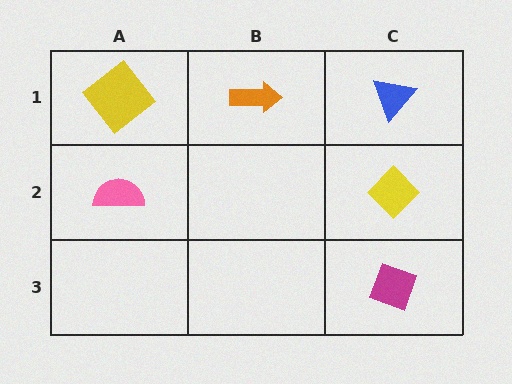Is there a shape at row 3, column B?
No, that cell is empty.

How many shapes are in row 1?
3 shapes.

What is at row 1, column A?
A yellow diamond.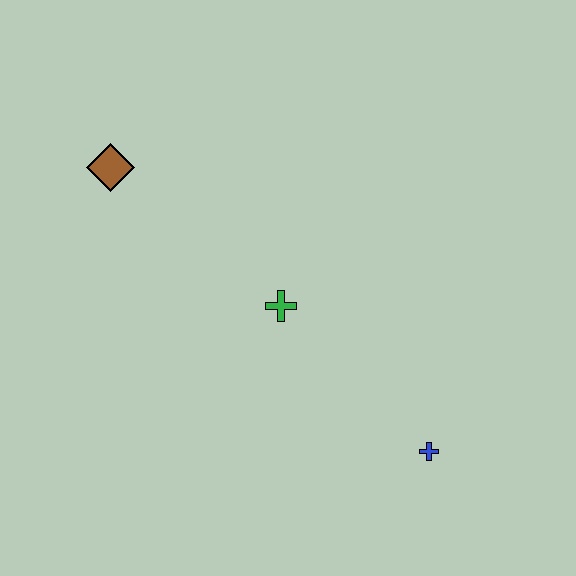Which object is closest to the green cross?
The blue cross is closest to the green cross.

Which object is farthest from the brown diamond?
The blue cross is farthest from the brown diamond.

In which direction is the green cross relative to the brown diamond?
The green cross is to the right of the brown diamond.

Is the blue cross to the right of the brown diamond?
Yes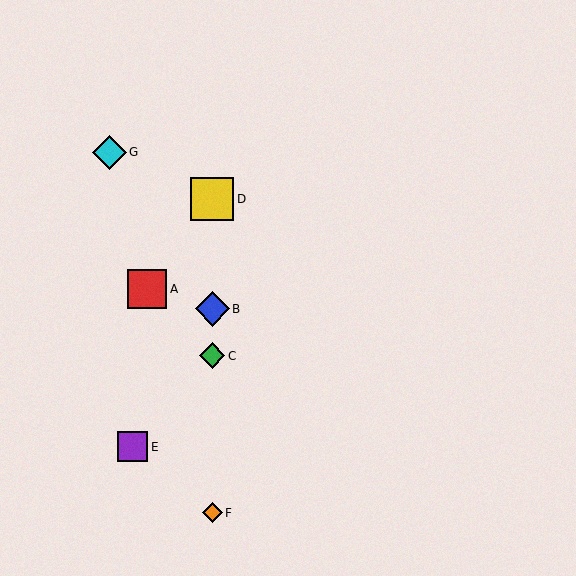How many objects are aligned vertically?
4 objects (B, C, D, F) are aligned vertically.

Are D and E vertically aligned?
No, D is at x≈212 and E is at x≈133.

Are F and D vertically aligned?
Yes, both are at x≈212.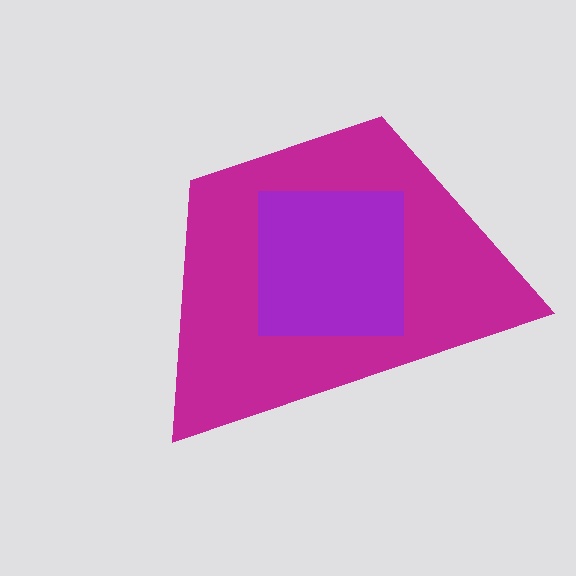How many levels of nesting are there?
2.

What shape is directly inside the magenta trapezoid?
The purple square.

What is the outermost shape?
The magenta trapezoid.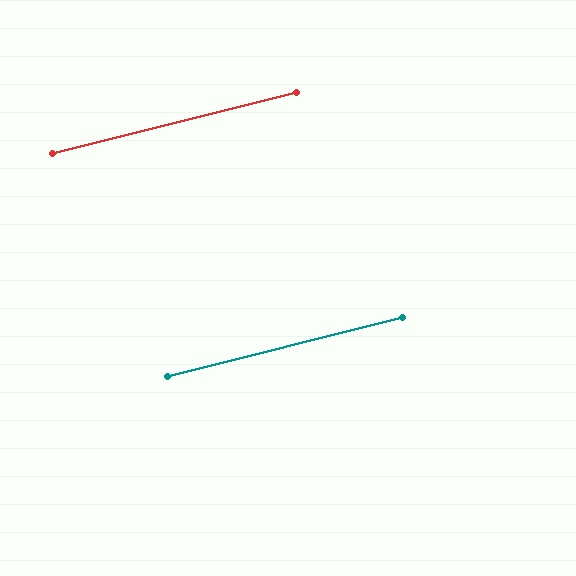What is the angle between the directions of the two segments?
Approximately 0 degrees.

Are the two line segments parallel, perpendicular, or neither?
Parallel — their directions differ by only 0.3°.